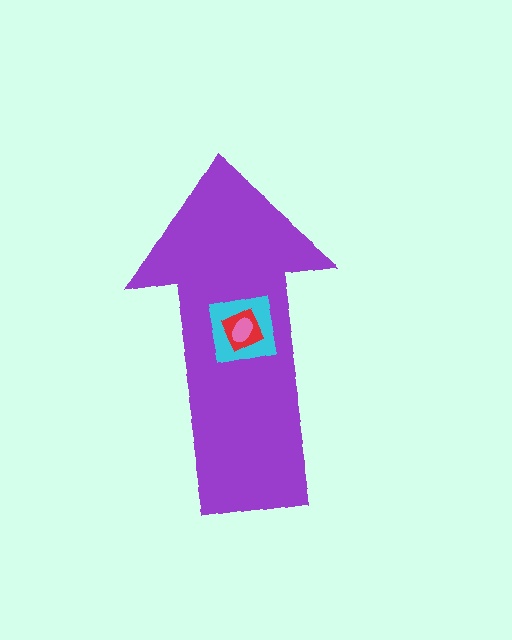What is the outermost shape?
The purple arrow.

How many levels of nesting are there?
4.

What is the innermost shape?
The pink ellipse.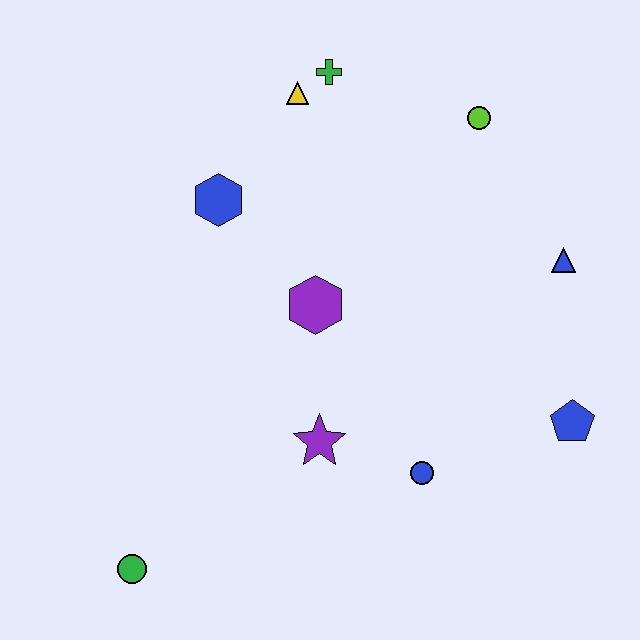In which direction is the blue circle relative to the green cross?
The blue circle is below the green cross.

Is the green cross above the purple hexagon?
Yes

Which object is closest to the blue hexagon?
The yellow triangle is closest to the blue hexagon.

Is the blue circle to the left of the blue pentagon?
Yes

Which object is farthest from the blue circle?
The green cross is farthest from the blue circle.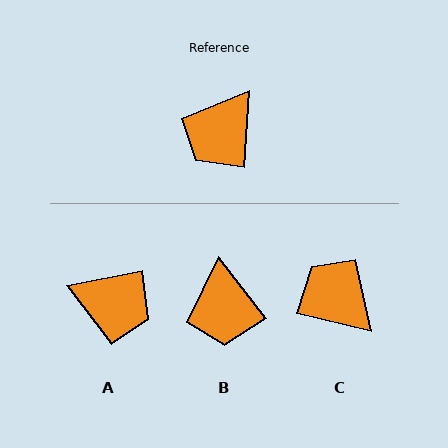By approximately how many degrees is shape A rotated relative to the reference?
Approximately 105 degrees counter-clockwise.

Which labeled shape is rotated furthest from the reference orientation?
A, about 105 degrees away.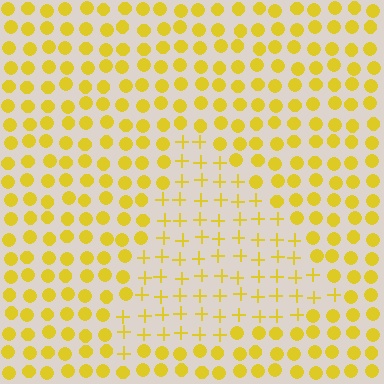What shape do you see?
I see a triangle.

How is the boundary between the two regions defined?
The boundary is defined by a change in element shape: plus signs inside vs. circles outside. All elements share the same color and spacing.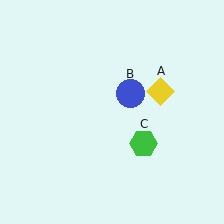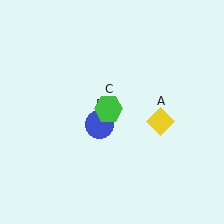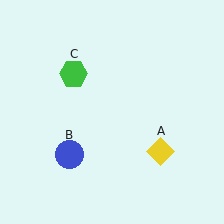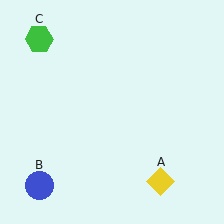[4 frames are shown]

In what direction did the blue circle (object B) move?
The blue circle (object B) moved down and to the left.